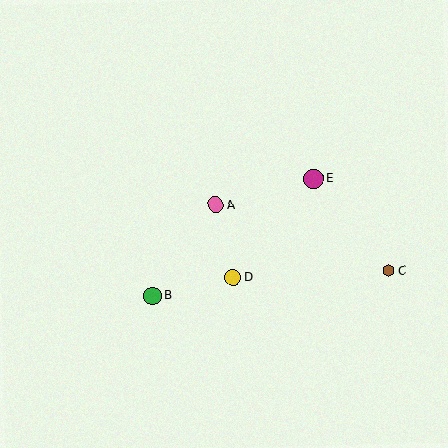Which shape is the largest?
The magenta circle (labeled E) is the largest.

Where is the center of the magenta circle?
The center of the magenta circle is at (313, 179).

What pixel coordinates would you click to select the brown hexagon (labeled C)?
Click at (389, 270) to select the brown hexagon C.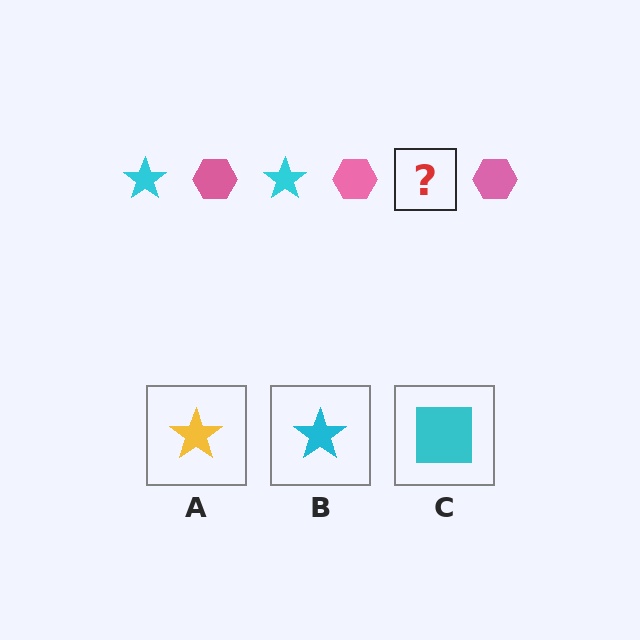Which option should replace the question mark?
Option B.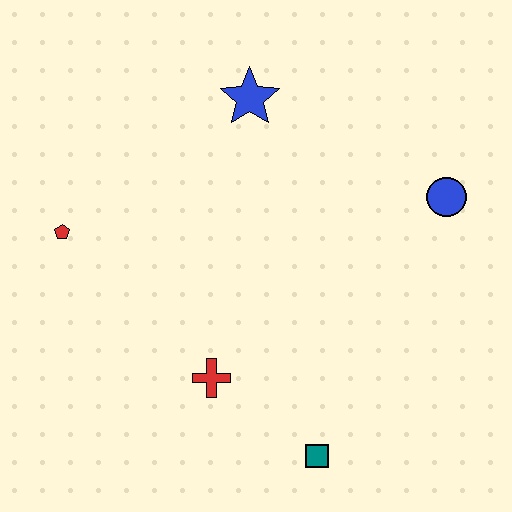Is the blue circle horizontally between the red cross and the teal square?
No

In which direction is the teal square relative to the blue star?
The teal square is below the blue star.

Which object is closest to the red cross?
The teal square is closest to the red cross.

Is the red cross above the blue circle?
No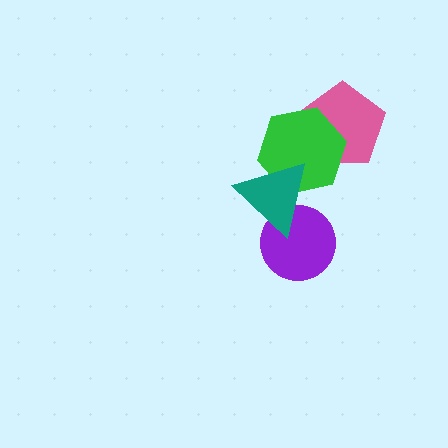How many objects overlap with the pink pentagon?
1 object overlaps with the pink pentagon.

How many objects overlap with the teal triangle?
2 objects overlap with the teal triangle.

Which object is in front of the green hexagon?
The teal triangle is in front of the green hexagon.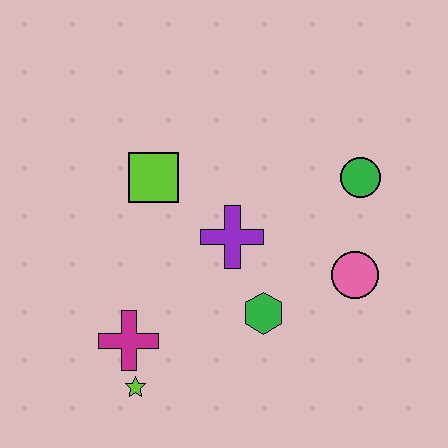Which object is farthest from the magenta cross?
The green circle is farthest from the magenta cross.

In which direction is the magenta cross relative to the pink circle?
The magenta cross is to the left of the pink circle.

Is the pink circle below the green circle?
Yes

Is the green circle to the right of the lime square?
Yes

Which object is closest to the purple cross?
The green hexagon is closest to the purple cross.